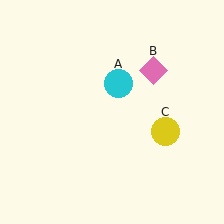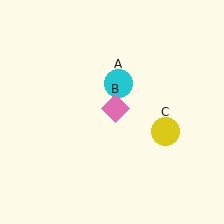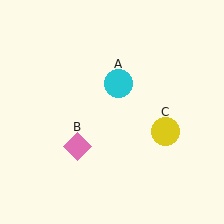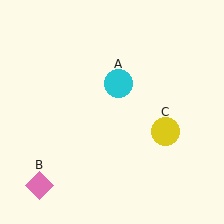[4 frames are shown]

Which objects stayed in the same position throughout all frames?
Cyan circle (object A) and yellow circle (object C) remained stationary.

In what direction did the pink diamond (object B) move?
The pink diamond (object B) moved down and to the left.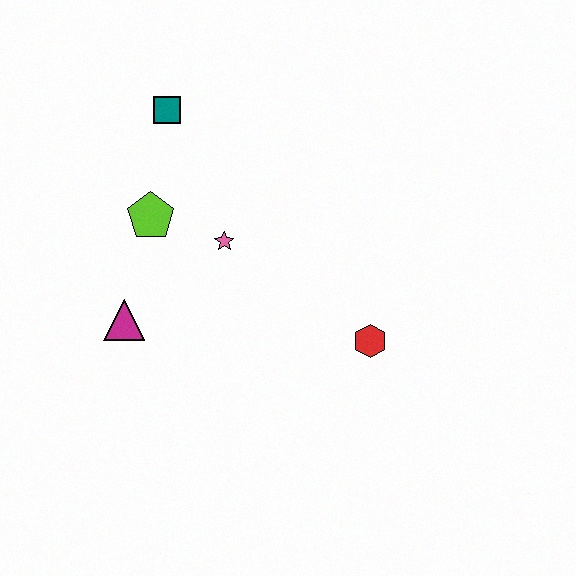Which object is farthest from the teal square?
The red hexagon is farthest from the teal square.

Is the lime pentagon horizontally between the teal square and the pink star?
No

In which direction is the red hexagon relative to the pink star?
The red hexagon is to the right of the pink star.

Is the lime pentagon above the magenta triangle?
Yes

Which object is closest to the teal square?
The lime pentagon is closest to the teal square.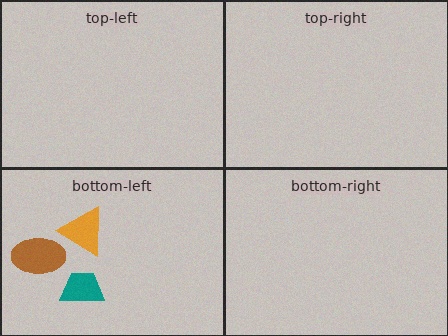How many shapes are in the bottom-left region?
3.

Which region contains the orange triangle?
The bottom-left region.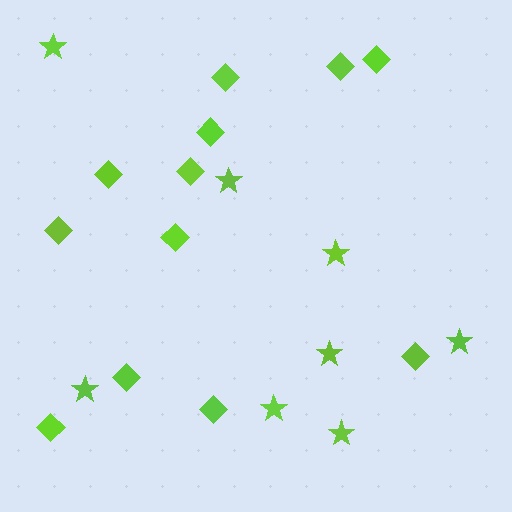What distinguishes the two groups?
There are 2 groups: one group of diamonds (12) and one group of stars (8).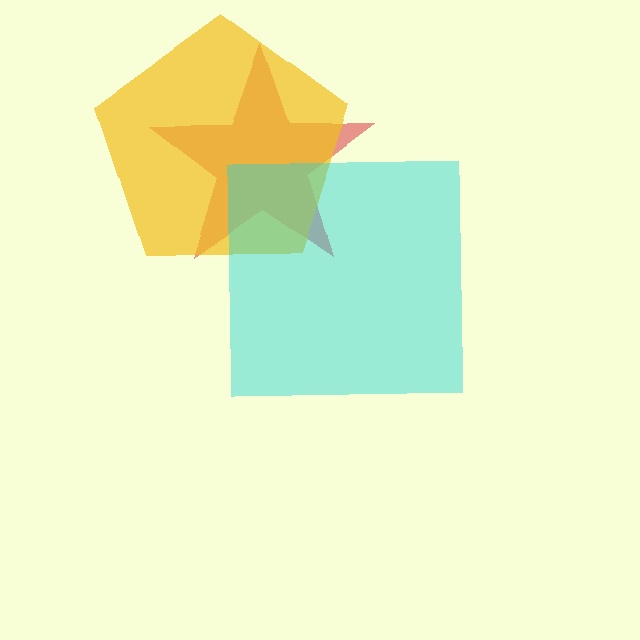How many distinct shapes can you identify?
There are 3 distinct shapes: a red star, a yellow pentagon, a cyan square.